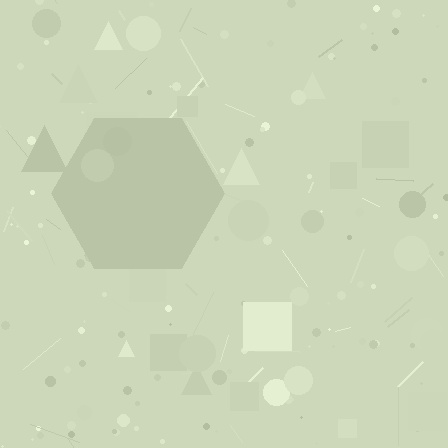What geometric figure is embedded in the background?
A hexagon is embedded in the background.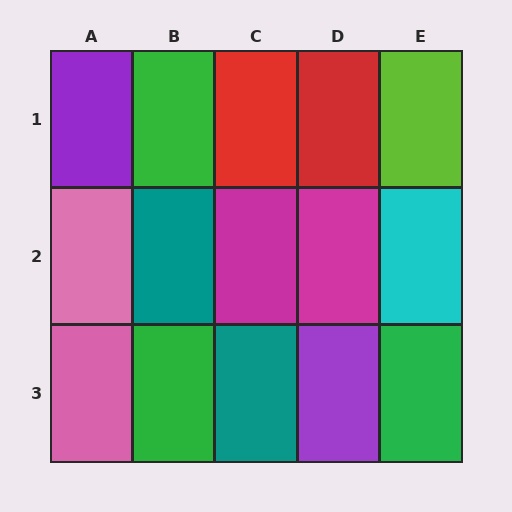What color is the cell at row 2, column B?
Teal.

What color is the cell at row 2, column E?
Cyan.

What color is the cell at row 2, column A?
Pink.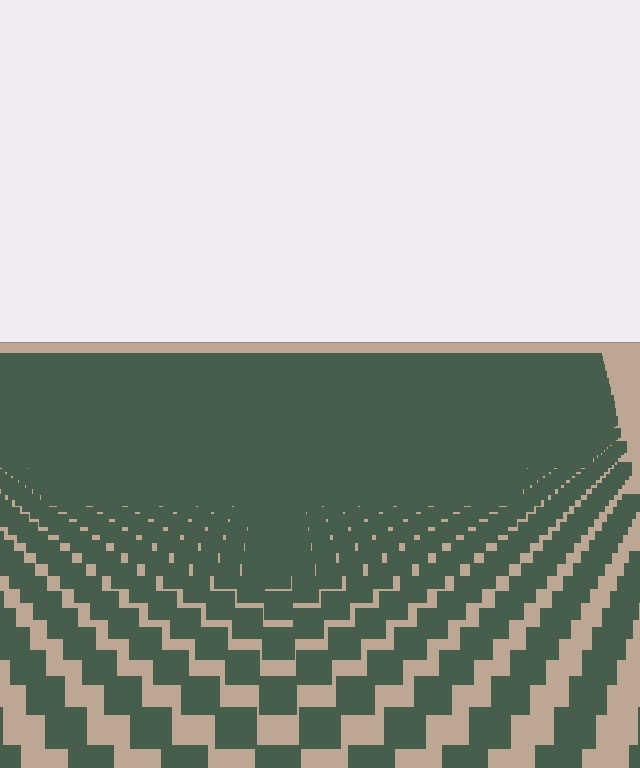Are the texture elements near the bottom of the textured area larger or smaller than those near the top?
Larger. Near the bottom, elements are closer to the viewer and appear at a bigger on-screen size.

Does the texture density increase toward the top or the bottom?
Density increases toward the top.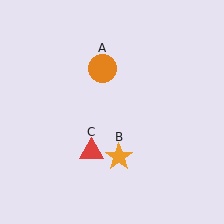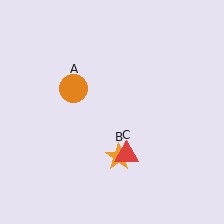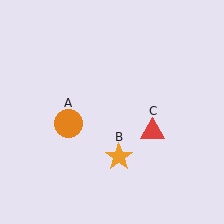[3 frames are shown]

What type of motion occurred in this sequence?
The orange circle (object A), red triangle (object C) rotated counterclockwise around the center of the scene.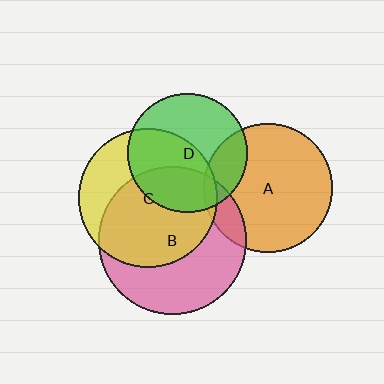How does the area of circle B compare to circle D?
Approximately 1.5 times.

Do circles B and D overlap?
Yes.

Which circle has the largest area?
Circle B (pink).